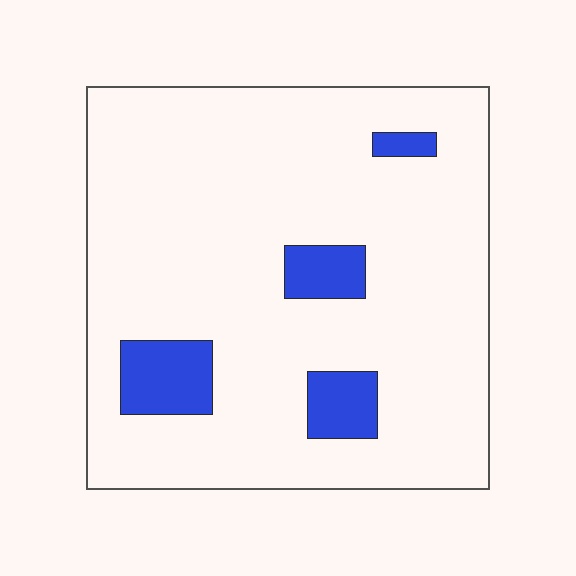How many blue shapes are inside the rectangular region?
4.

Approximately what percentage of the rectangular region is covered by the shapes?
Approximately 10%.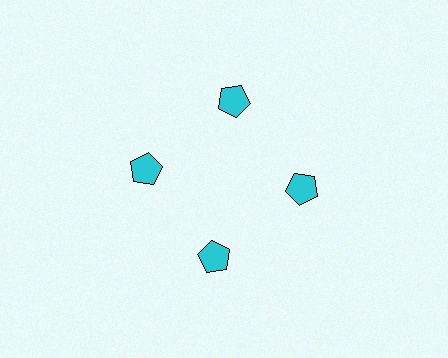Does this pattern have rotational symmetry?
Yes, this pattern has 4-fold rotational symmetry. It looks the same after rotating 90 degrees around the center.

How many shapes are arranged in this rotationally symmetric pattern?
There are 4 shapes, arranged in 4 groups of 1.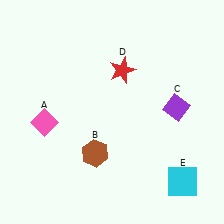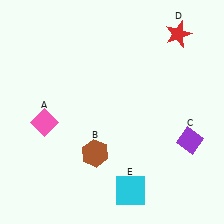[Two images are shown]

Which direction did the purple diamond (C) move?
The purple diamond (C) moved down.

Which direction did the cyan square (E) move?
The cyan square (E) moved left.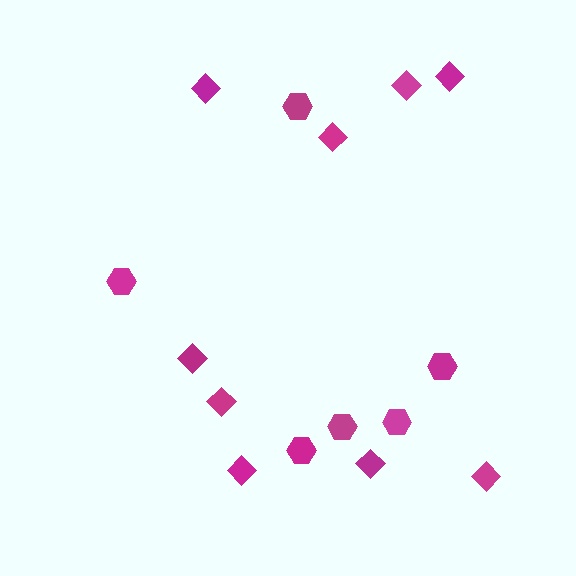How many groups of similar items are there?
There are 2 groups: one group of diamonds (9) and one group of hexagons (6).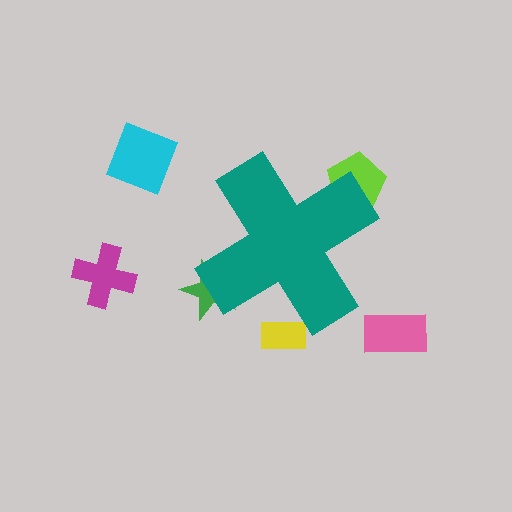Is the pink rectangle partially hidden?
No, the pink rectangle is fully visible.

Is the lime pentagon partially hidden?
Yes, the lime pentagon is partially hidden behind the teal cross.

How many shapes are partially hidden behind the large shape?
3 shapes are partially hidden.